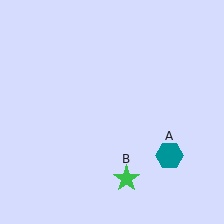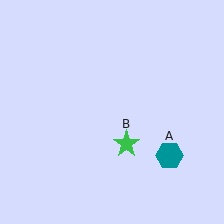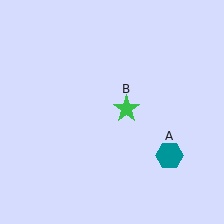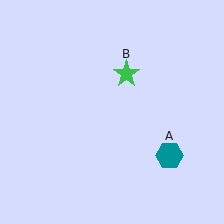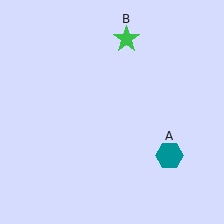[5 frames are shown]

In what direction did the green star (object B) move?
The green star (object B) moved up.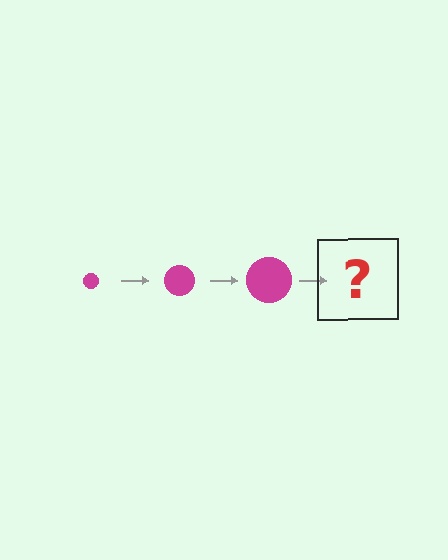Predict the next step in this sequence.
The next step is a magenta circle, larger than the previous one.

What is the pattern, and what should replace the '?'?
The pattern is that the circle gets progressively larger each step. The '?' should be a magenta circle, larger than the previous one.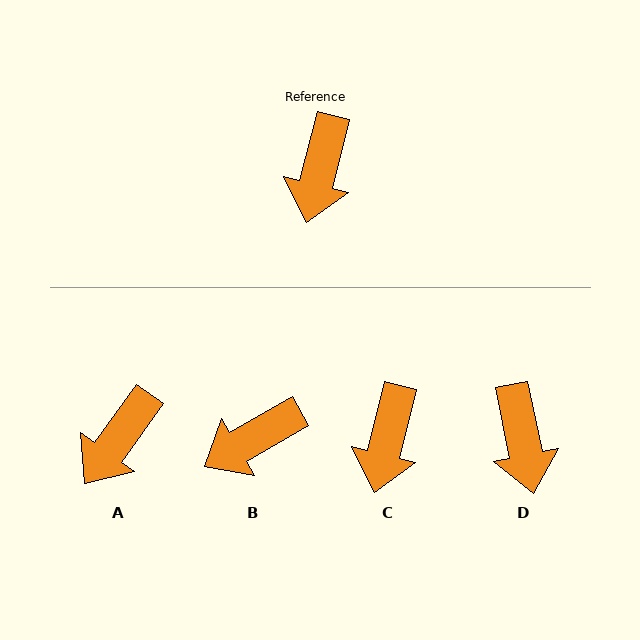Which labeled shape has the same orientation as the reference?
C.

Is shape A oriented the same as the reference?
No, it is off by about 22 degrees.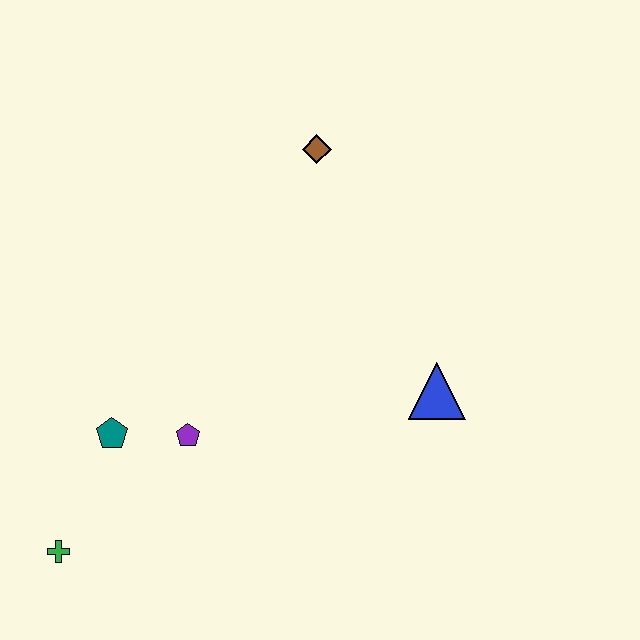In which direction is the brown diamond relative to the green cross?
The brown diamond is above the green cross.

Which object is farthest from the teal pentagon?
The brown diamond is farthest from the teal pentagon.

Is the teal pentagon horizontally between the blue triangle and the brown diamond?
No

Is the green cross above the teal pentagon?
No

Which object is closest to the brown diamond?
The blue triangle is closest to the brown diamond.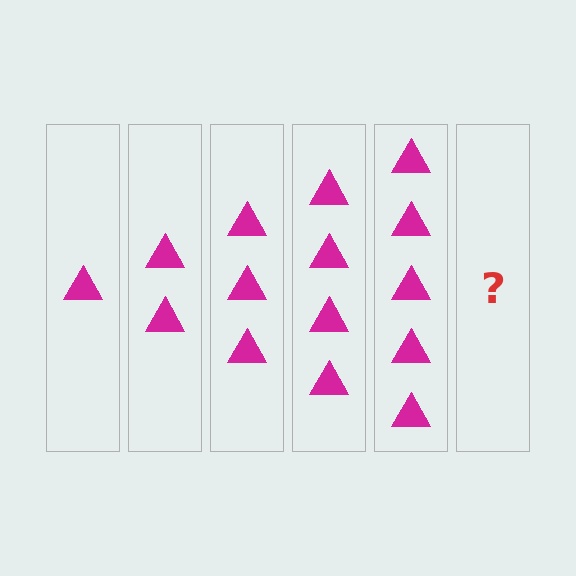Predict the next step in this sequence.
The next step is 6 triangles.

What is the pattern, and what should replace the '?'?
The pattern is that each step adds one more triangle. The '?' should be 6 triangles.